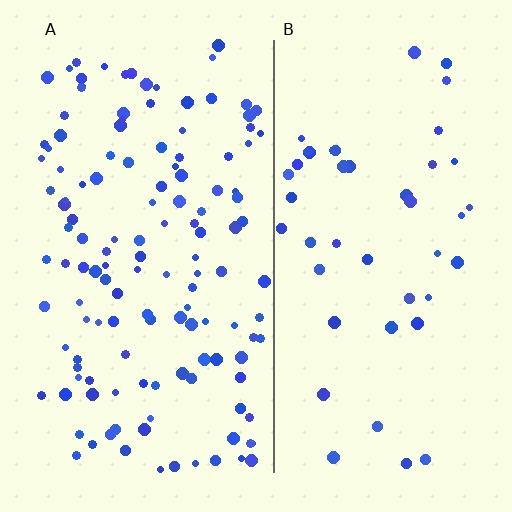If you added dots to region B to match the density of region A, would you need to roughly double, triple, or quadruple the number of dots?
Approximately triple.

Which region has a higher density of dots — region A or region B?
A (the left).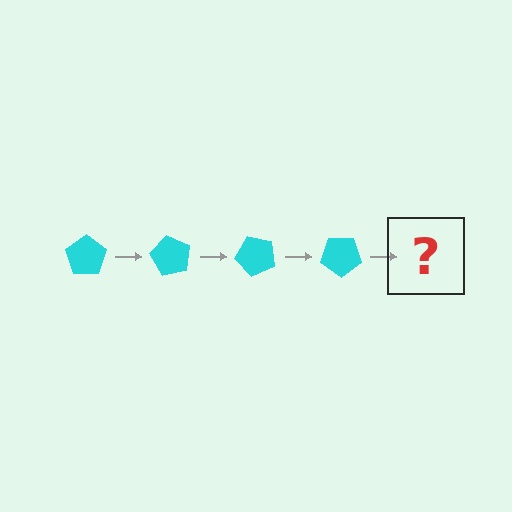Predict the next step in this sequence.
The next step is a cyan pentagon rotated 240 degrees.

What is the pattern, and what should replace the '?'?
The pattern is that the pentagon rotates 60 degrees each step. The '?' should be a cyan pentagon rotated 240 degrees.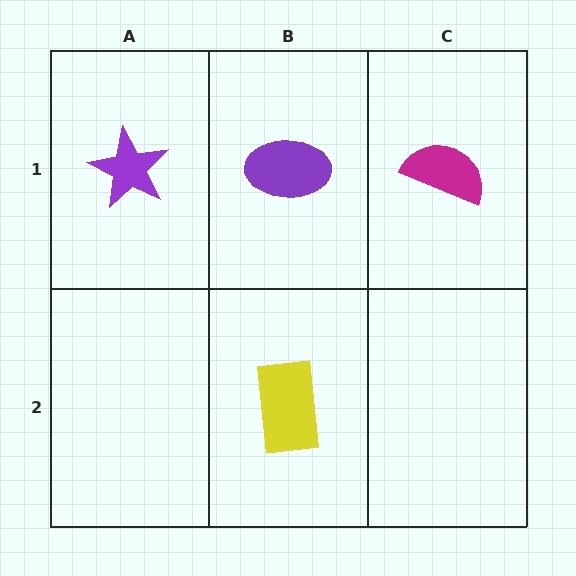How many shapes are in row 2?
1 shape.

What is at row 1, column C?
A magenta semicircle.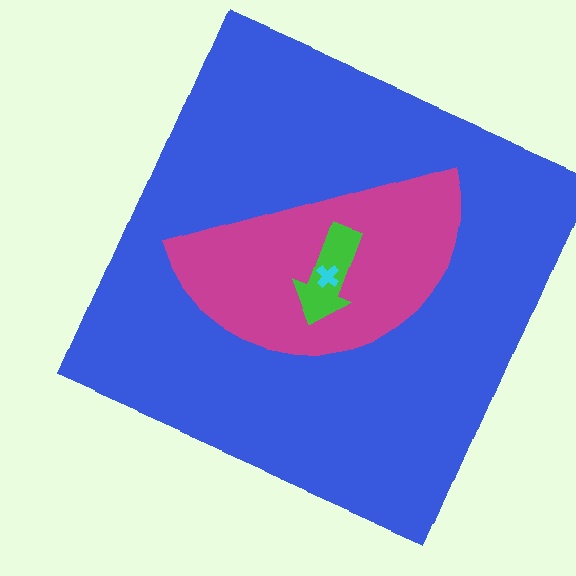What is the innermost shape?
The cyan cross.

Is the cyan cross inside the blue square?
Yes.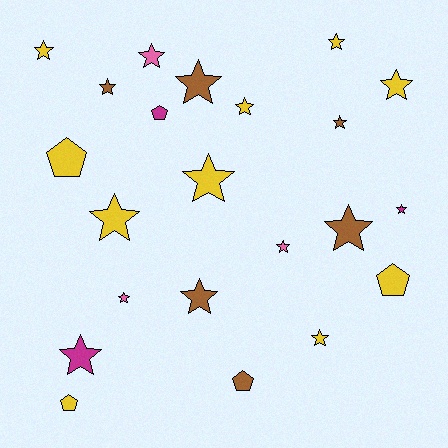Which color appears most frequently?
Yellow, with 10 objects.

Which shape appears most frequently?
Star, with 17 objects.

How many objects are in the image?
There are 22 objects.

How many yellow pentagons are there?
There are 3 yellow pentagons.